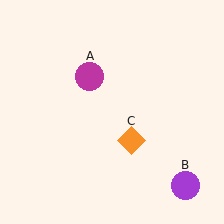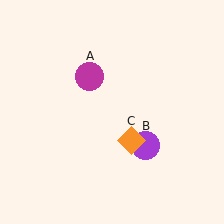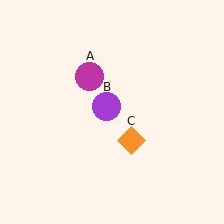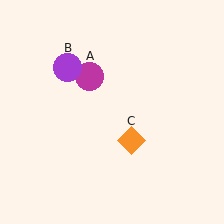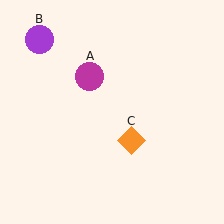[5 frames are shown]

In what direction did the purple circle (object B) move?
The purple circle (object B) moved up and to the left.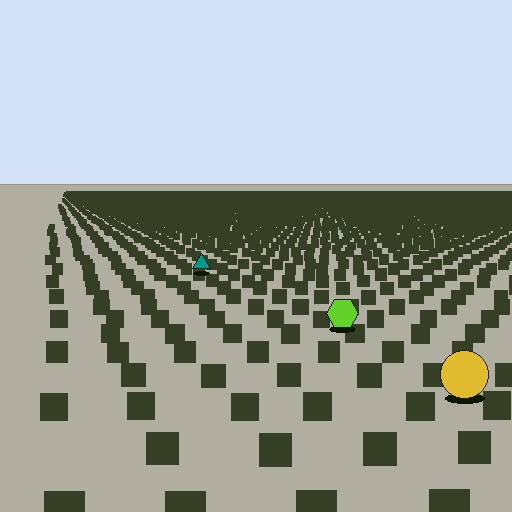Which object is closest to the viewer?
The yellow circle is closest. The texture marks near it are larger and more spread out.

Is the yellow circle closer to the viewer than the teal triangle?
Yes. The yellow circle is closer — you can tell from the texture gradient: the ground texture is coarser near it.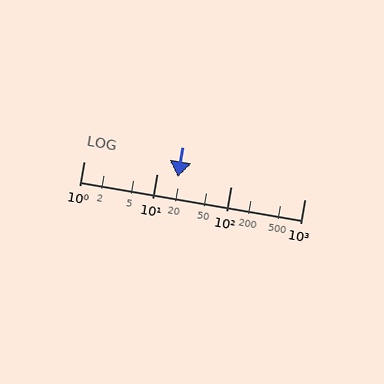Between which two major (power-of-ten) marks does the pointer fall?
The pointer is between 10 and 100.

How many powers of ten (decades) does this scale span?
The scale spans 3 decades, from 1 to 1000.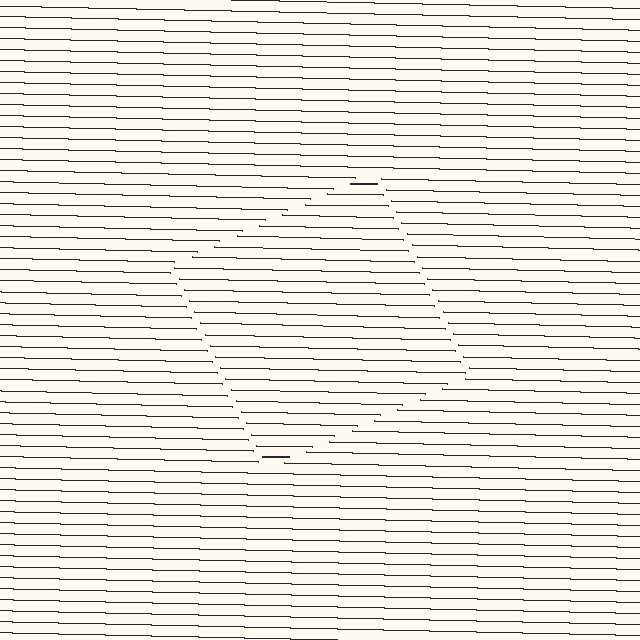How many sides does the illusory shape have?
4 sides — the line-ends trace a square.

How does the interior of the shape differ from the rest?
The interior of the shape contains the same grating, shifted by half a period — the contour is defined by the phase discontinuity where line-ends from the inner and outer gratings abut.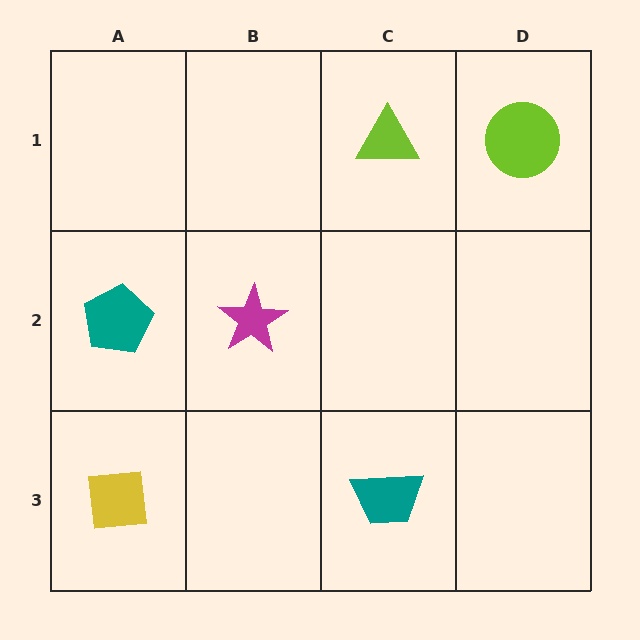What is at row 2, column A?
A teal pentagon.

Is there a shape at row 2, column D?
No, that cell is empty.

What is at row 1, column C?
A lime triangle.